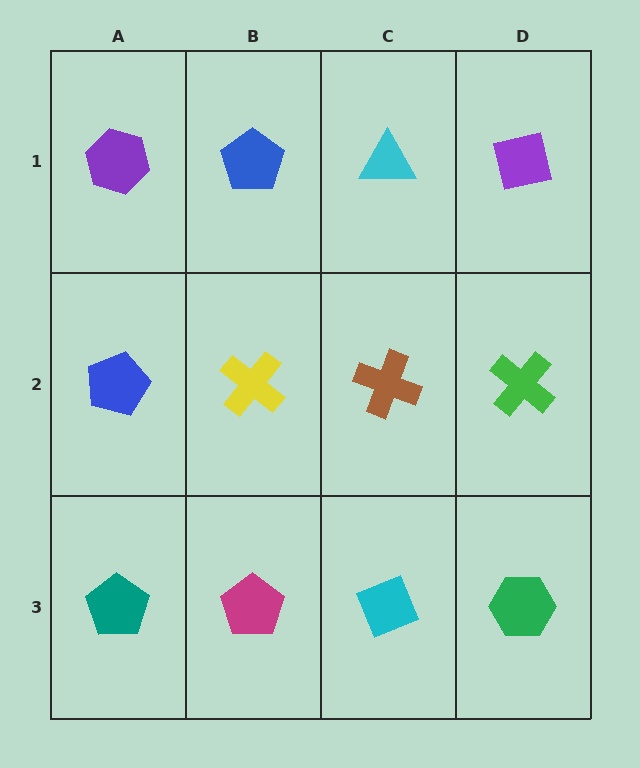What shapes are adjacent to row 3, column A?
A blue pentagon (row 2, column A), a magenta pentagon (row 3, column B).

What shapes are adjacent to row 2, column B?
A blue pentagon (row 1, column B), a magenta pentagon (row 3, column B), a blue pentagon (row 2, column A), a brown cross (row 2, column C).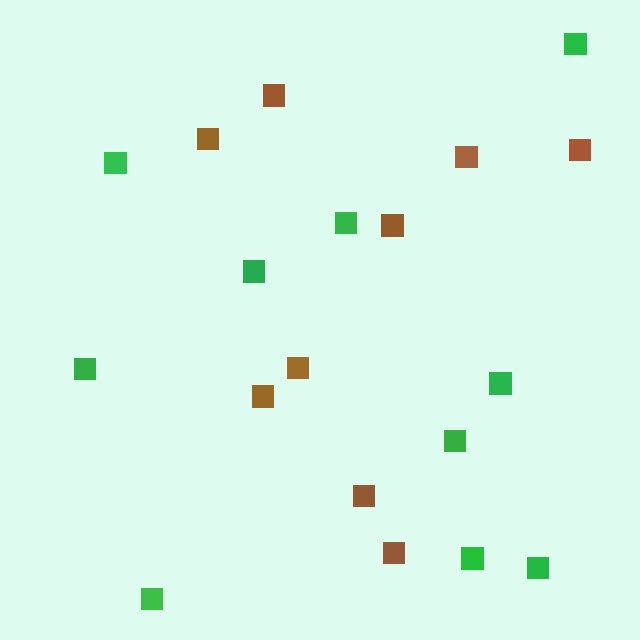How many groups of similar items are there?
There are 2 groups: one group of brown squares (9) and one group of green squares (10).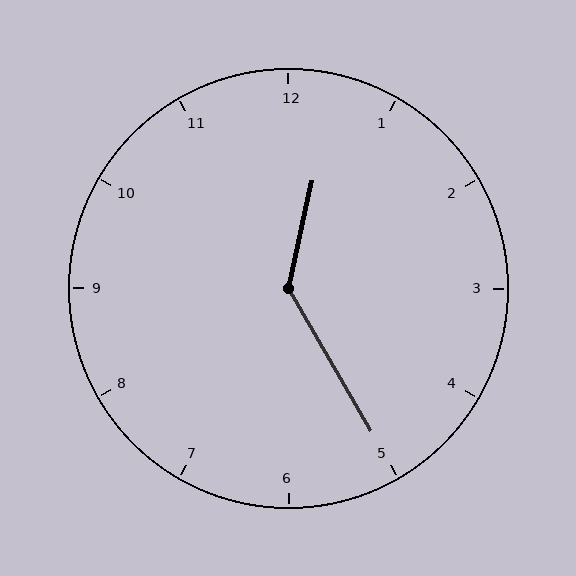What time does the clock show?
12:25.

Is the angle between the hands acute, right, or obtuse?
It is obtuse.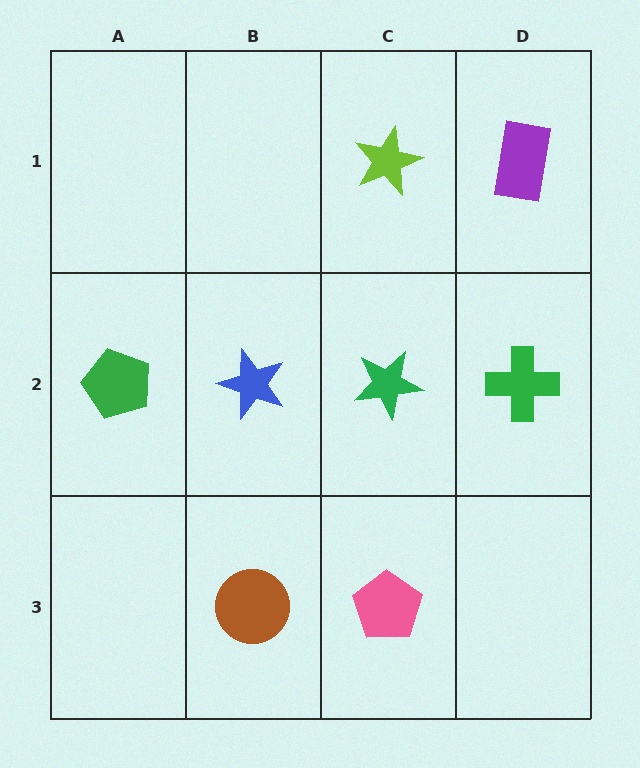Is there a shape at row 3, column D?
No, that cell is empty.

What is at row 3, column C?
A pink pentagon.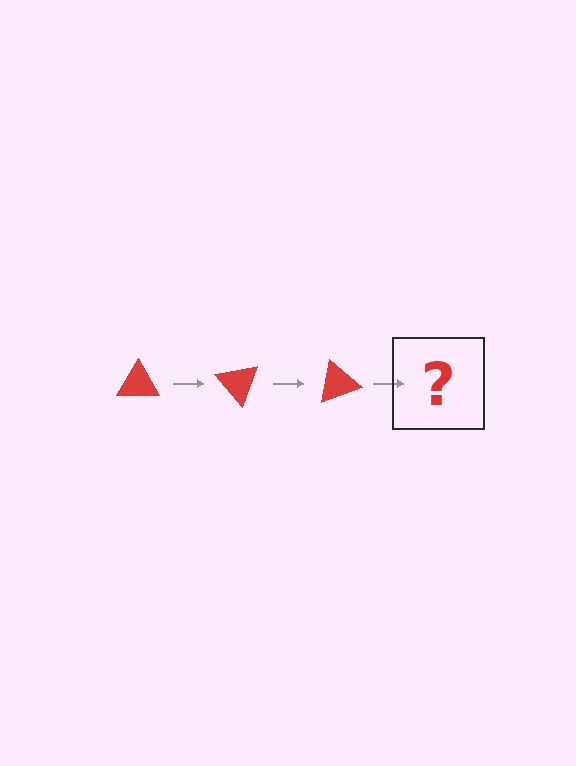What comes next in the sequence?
The next element should be a red triangle rotated 150 degrees.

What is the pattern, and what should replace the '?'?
The pattern is that the triangle rotates 50 degrees each step. The '?' should be a red triangle rotated 150 degrees.